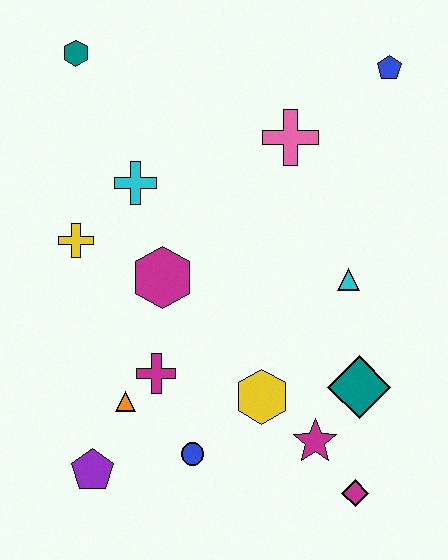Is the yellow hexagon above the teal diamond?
No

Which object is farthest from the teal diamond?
The teal hexagon is farthest from the teal diamond.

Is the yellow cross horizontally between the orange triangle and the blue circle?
No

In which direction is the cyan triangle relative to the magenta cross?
The cyan triangle is to the right of the magenta cross.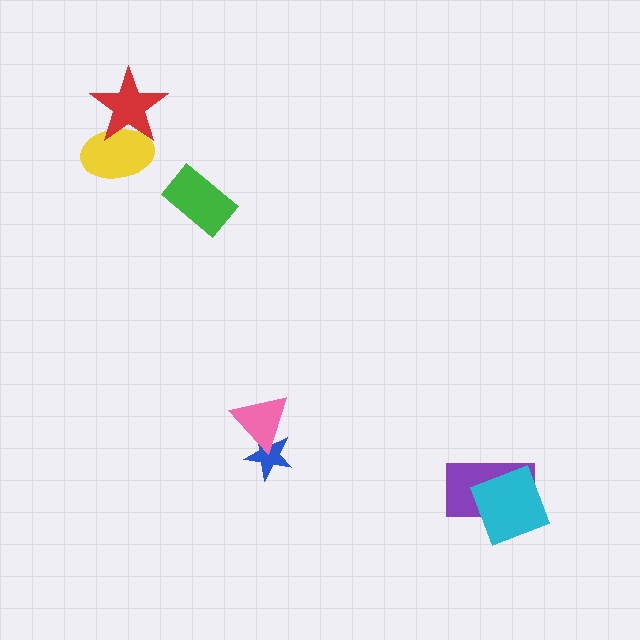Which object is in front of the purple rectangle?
The cyan square is in front of the purple rectangle.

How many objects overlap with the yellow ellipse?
1 object overlaps with the yellow ellipse.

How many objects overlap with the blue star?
1 object overlaps with the blue star.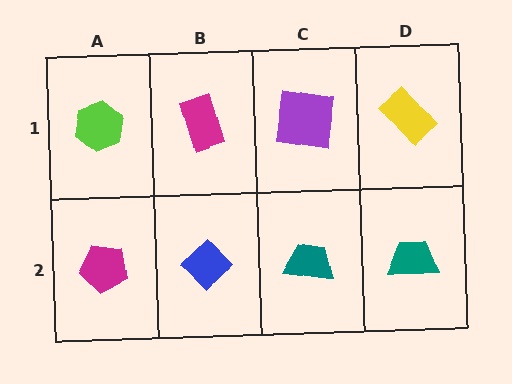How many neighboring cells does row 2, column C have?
3.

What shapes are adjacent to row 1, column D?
A teal trapezoid (row 2, column D), a purple square (row 1, column C).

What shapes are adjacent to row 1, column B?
A blue diamond (row 2, column B), a lime hexagon (row 1, column A), a purple square (row 1, column C).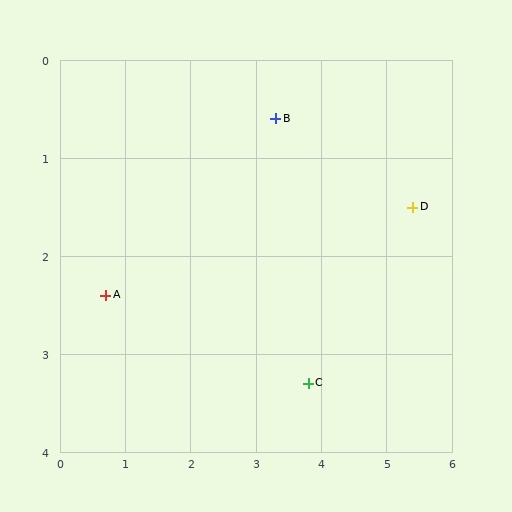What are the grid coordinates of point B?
Point B is at approximately (3.3, 0.6).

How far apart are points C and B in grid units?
Points C and B are about 2.7 grid units apart.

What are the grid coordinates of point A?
Point A is at approximately (0.7, 2.4).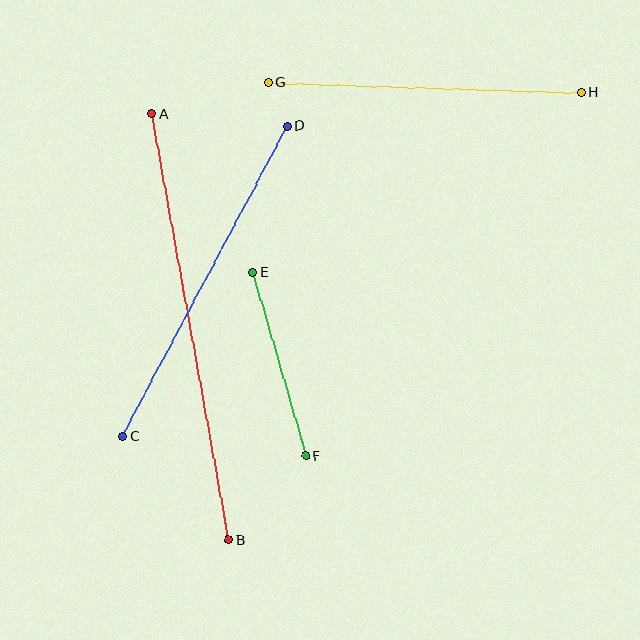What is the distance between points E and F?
The distance is approximately 191 pixels.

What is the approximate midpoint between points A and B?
The midpoint is at approximately (190, 327) pixels.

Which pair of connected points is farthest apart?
Points A and B are farthest apart.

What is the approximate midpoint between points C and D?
The midpoint is at approximately (205, 281) pixels.